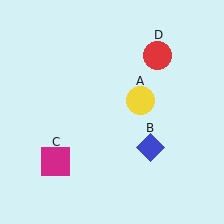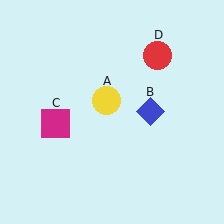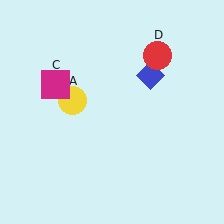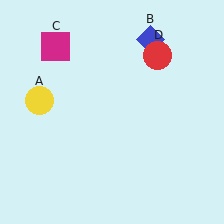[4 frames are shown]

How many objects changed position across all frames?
3 objects changed position: yellow circle (object A), blue diamond (object B), magenta square (object C).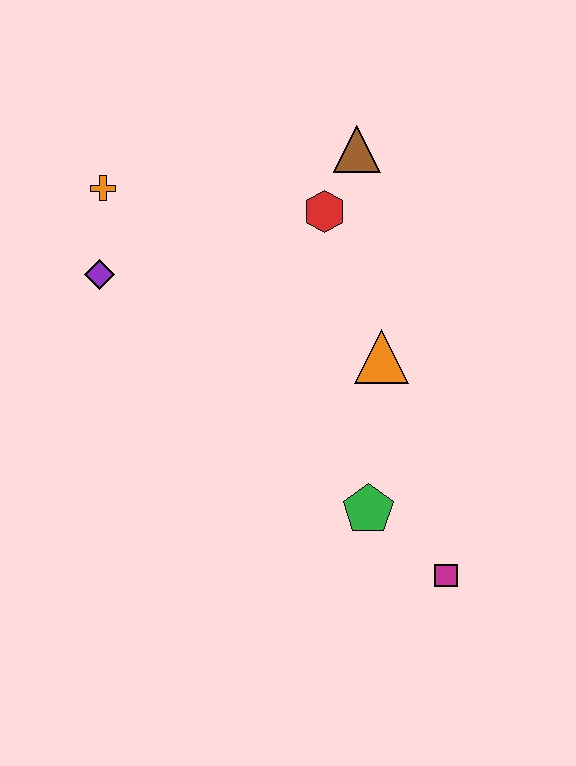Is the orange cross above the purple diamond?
Yes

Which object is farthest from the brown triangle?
The magenta square is farthest from the brown triangle.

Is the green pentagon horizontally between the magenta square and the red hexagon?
Yes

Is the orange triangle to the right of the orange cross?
Yes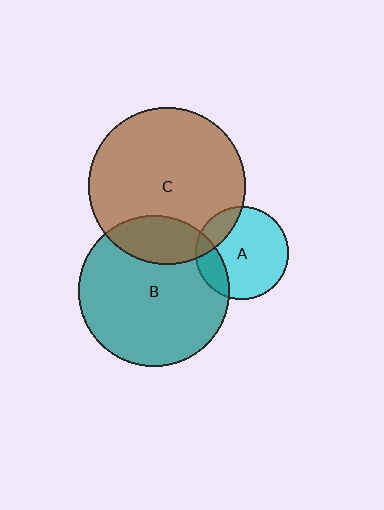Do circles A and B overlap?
Yes.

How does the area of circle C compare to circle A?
Approximately 2.8 times.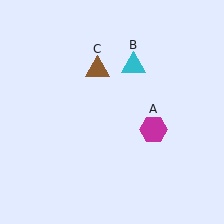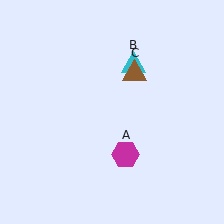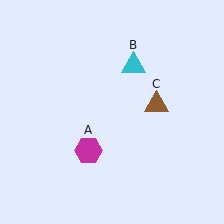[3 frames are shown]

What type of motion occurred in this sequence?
The magenta hexagon (object A), brown triangle (object C) rotated clockwise around the center of the scene.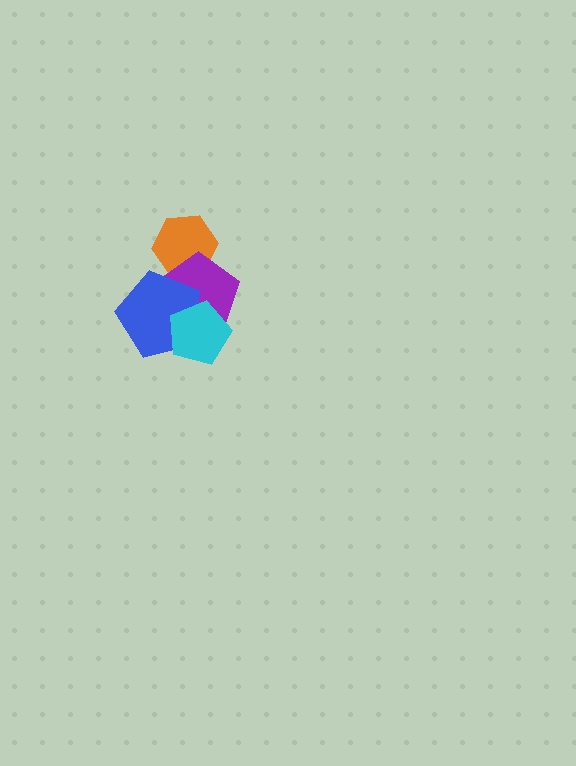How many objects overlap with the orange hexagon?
1 object overlaps with the orange hexagon.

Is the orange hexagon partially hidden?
Yes, it is partially covered by another shape.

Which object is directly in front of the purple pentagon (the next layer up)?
The blue pentagon is directly in front of the purple pentagon.